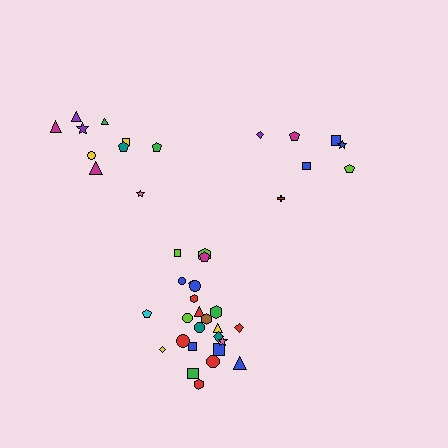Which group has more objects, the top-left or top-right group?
The top-left group.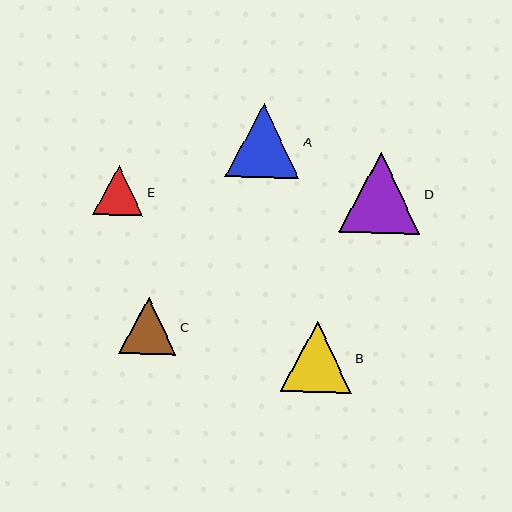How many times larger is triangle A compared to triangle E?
Triangle A is approximately 1.5 times the size of triangle E.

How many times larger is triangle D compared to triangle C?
Triangle D is approximately 1.4 times the size of triangle C.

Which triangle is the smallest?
Triangle E is the smallest with a size of approximately 51 pixels.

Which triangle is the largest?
Triangle D is the largest with a size of approximately 81 pixels.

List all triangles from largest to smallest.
From largest to smallest: D, A, B, C, E.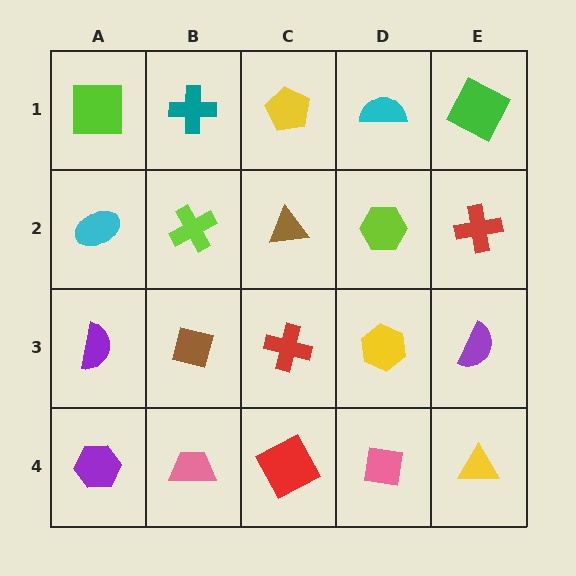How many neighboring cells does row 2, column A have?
3.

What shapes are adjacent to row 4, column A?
A purple semicircle (row 3, column A), a pink trapezoid (row 4, column B).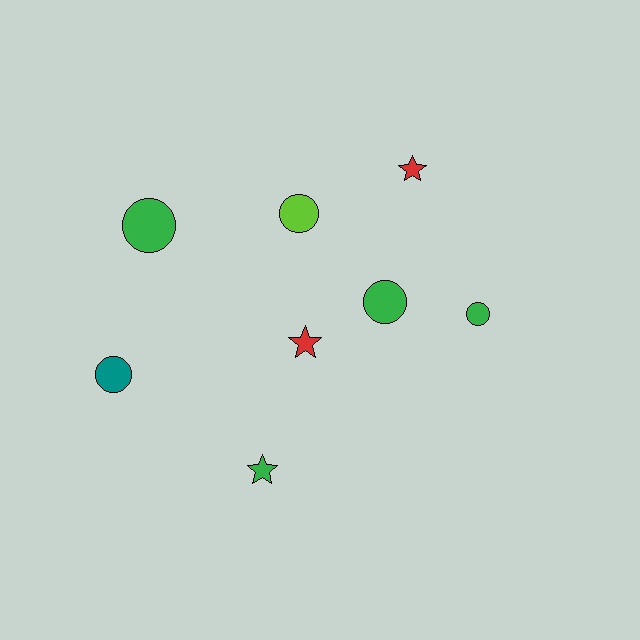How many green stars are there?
There is 1 green star.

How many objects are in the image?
There are 8 objects.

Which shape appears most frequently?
Circle, with 5 objects.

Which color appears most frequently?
Green, with 4 objects.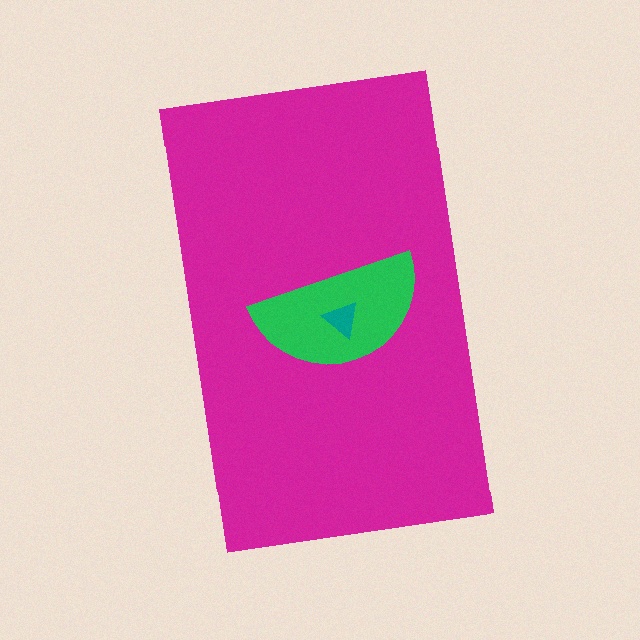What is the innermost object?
The teal triangle.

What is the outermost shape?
The magenta rectangle.